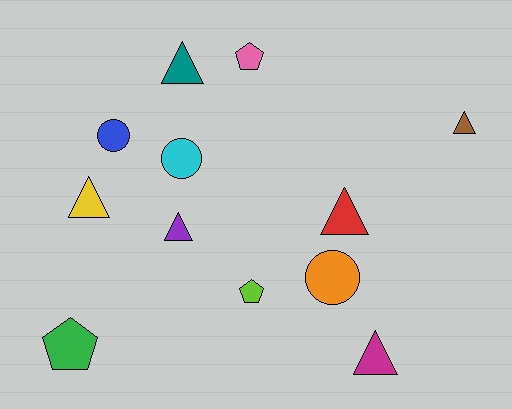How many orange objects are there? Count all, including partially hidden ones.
There is 1 orange object.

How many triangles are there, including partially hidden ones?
There are 6 triangles.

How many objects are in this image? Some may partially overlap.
There are 12 objects.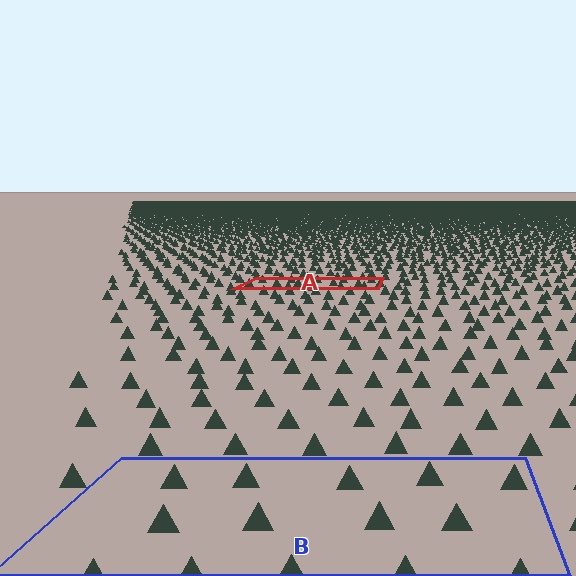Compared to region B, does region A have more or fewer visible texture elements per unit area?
Region A has more texture elements per unit area — they are packed more densely because it is farther away.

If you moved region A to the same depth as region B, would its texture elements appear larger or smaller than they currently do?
They would appear larger. At a closer depth, the same texture elements are projected at a bigger on-screen size.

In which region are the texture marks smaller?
The texture marks are smaller in region A, because it is farther away.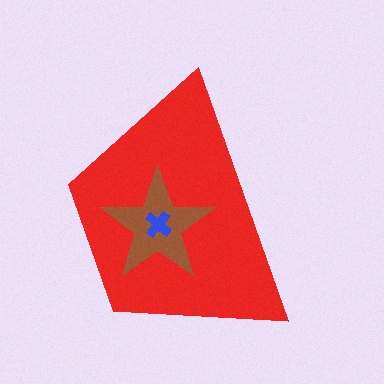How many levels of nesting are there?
3.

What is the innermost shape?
The blue cross.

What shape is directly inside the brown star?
The blue cross.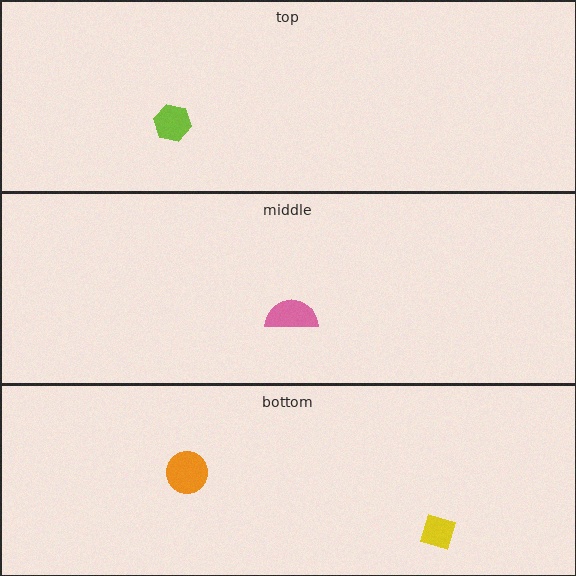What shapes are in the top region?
The lime hexagon.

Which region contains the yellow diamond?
The bottom region.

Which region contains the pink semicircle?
The middle region.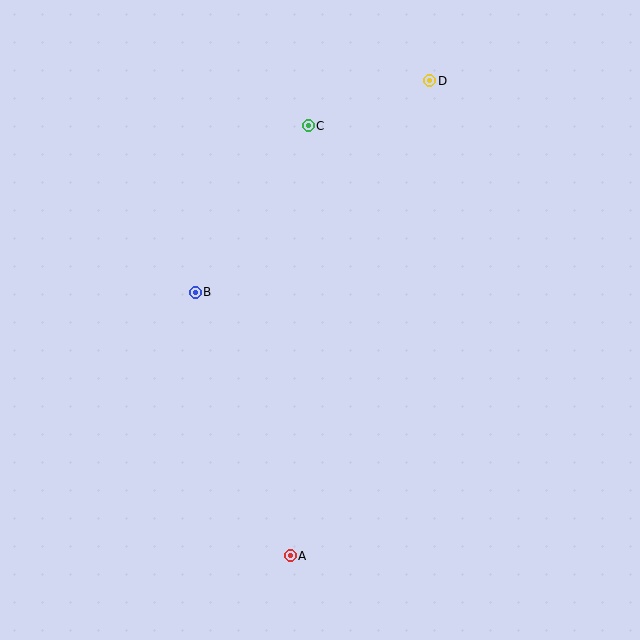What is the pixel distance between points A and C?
The distance between A and C is 430 pixels.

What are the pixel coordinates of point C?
Point C is at (308, 126).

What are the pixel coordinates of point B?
Point B is at (195, 292).